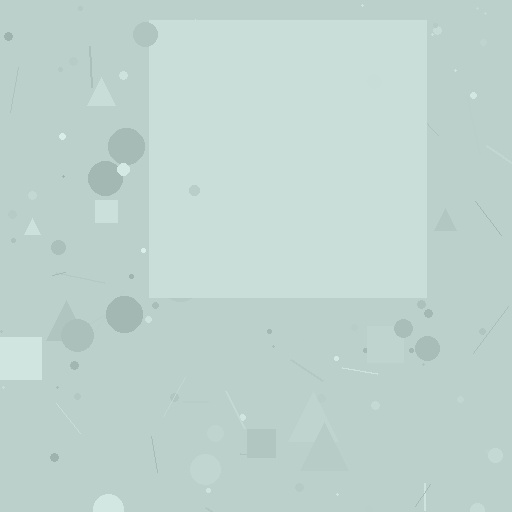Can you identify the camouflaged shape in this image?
The camouflaged shape is a square.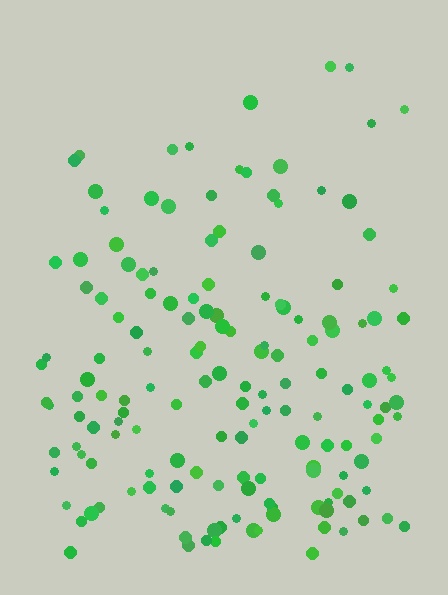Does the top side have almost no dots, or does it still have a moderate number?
Still a moderate number, just noticeably fewer than the bottom.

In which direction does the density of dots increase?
From top to bottom, with the bottom side densest.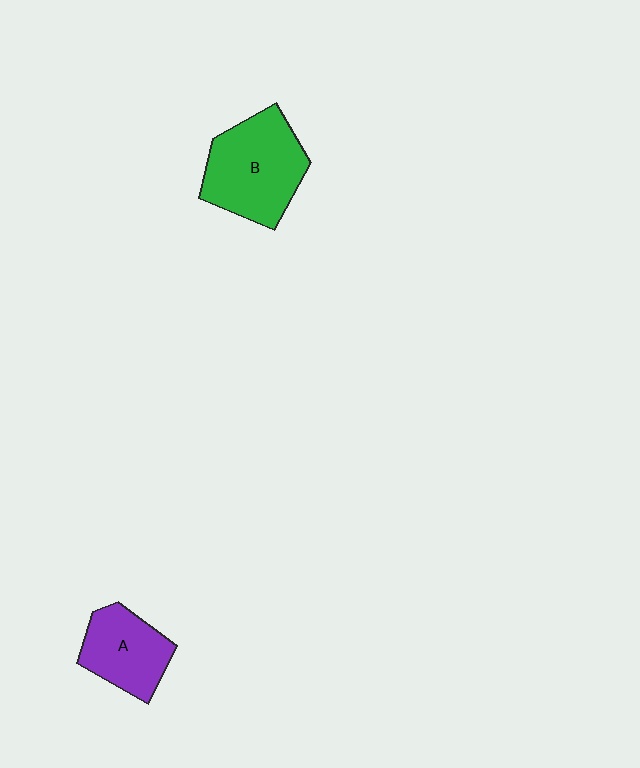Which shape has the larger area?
Shape B (green).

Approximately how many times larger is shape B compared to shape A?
Approximately 1.4 times.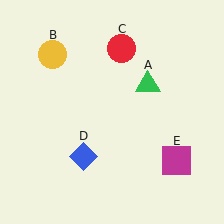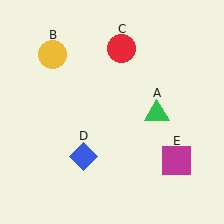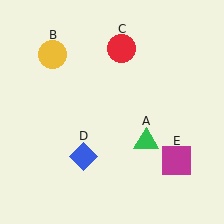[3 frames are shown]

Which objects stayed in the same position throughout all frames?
Yellow circle (object B) and red circle (object C) and blue diamond (object D) and magenta square (object E) remained stationary.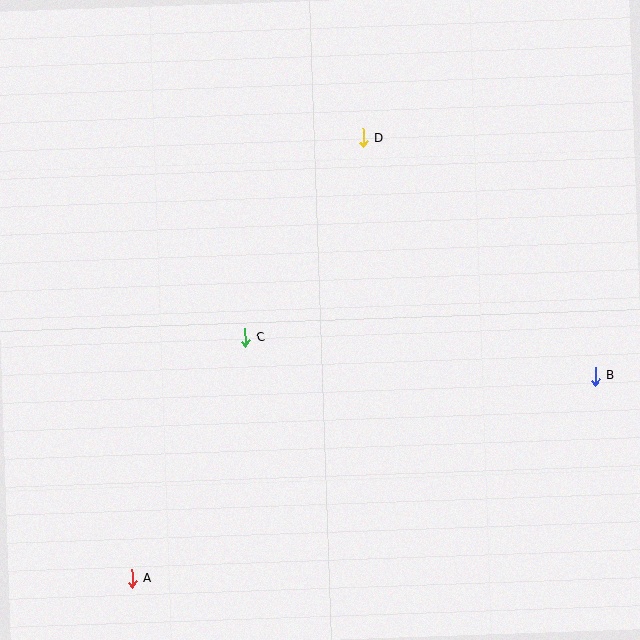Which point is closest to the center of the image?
Point C at (245, 338) is closest to the center.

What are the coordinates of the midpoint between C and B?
The midpoint between C and B is at (420, 357).